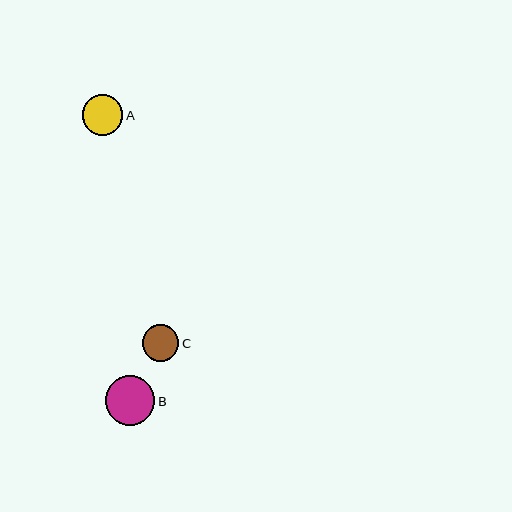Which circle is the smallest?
Circle C is the smallest with a size of approximately 37 pixels.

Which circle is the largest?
Circle B is the largest with a size of approximately 49 pixels.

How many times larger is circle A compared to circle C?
Circle A is approximately 1.1 times the size of circle C.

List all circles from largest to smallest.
From largest to smallest: B, A, C.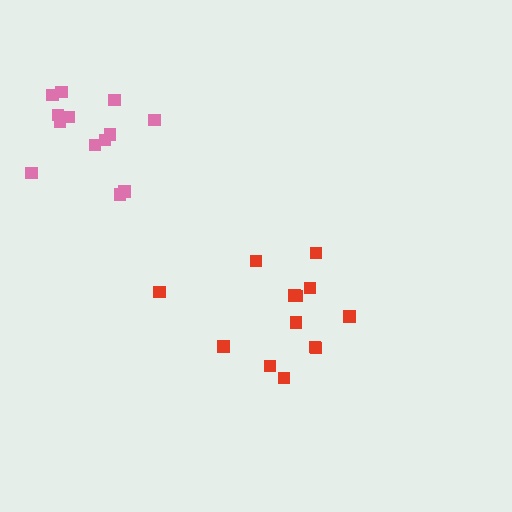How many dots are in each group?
Group 1: 13 dots, Group 2: 13 dots (26 total).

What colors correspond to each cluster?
The clusters are colored: pink, red.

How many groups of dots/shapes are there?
There are 2 groups.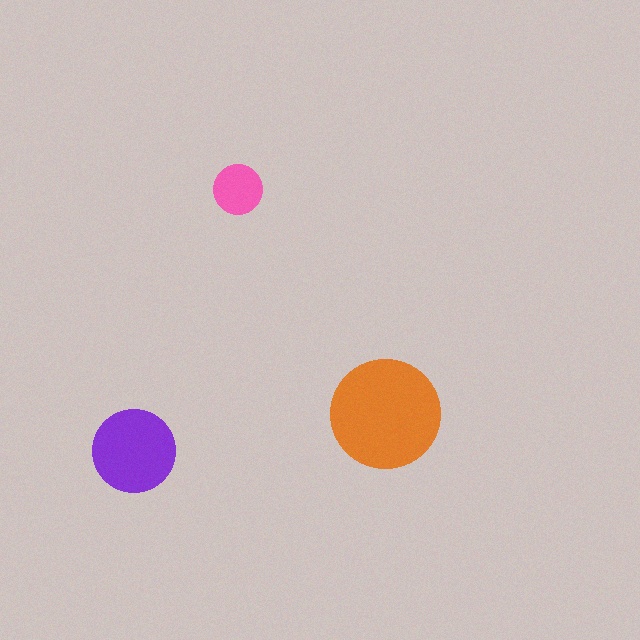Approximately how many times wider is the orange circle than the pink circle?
About 2 times wider.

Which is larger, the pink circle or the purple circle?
The purple one.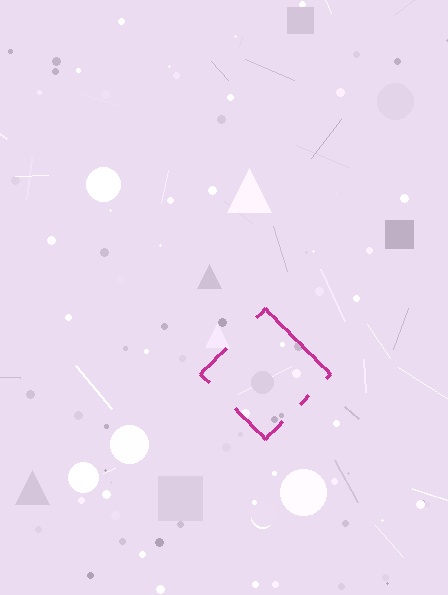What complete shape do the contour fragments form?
The contour fragments form a diamond.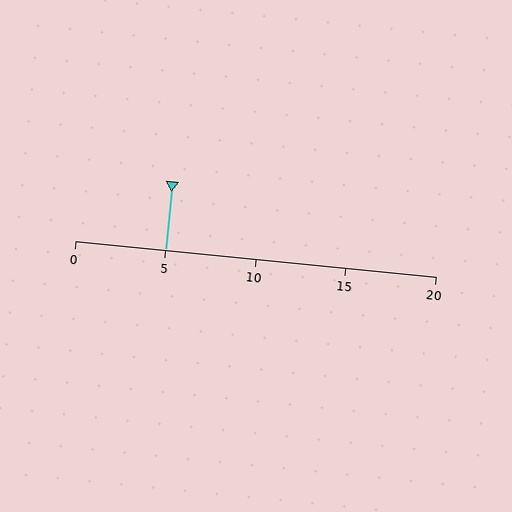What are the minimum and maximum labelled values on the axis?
The axis runs from 0 to 20.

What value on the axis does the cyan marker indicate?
The marker indicates approximately 5.